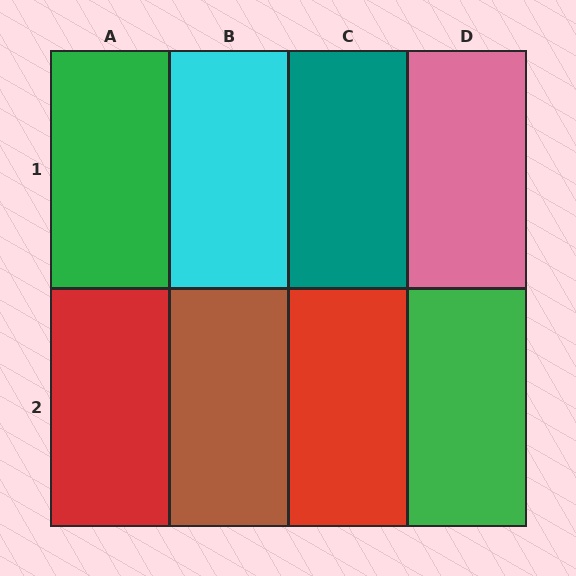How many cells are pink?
1 cell is pink.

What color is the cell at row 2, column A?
Red.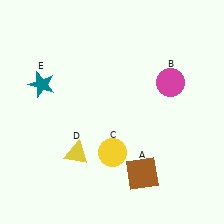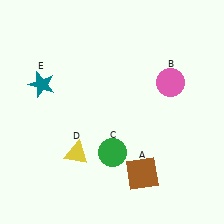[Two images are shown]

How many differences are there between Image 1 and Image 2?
There are 2 differences between the two images.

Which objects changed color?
B changed from magenta to pink. C changed from yellow to green.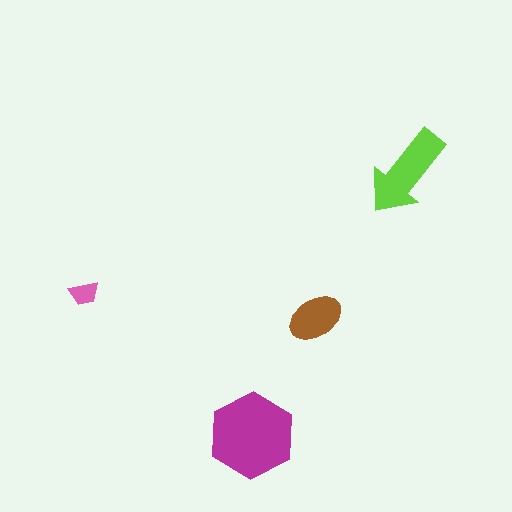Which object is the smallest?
The pink trapezoid.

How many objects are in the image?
There are 4 objects in the image.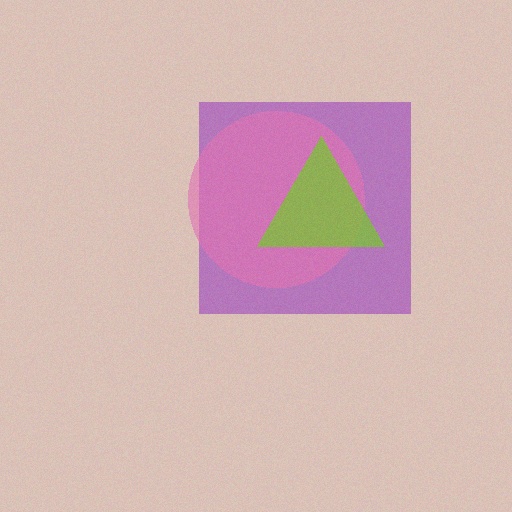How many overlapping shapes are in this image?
There are 3 overlapping shapes in the image.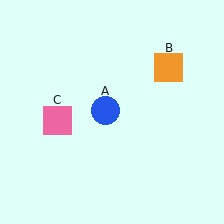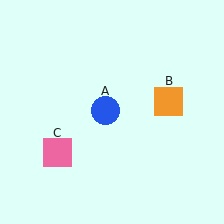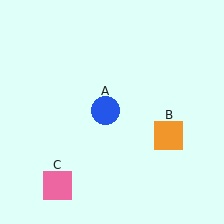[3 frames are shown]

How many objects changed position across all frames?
2 objects changed position: orange square (object B), pink square (object C).